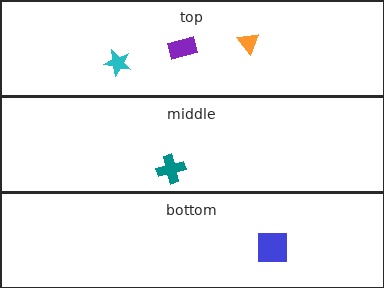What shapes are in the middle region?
The teal cross.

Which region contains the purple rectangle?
The top region.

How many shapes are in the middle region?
1.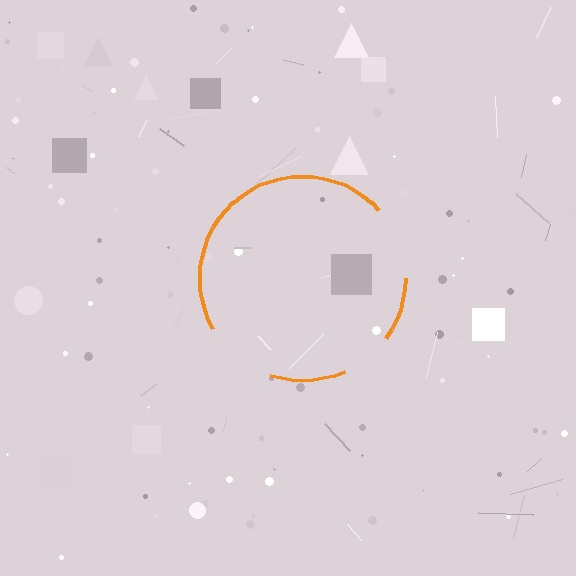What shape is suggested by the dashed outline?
The dashed outline suggests a circle.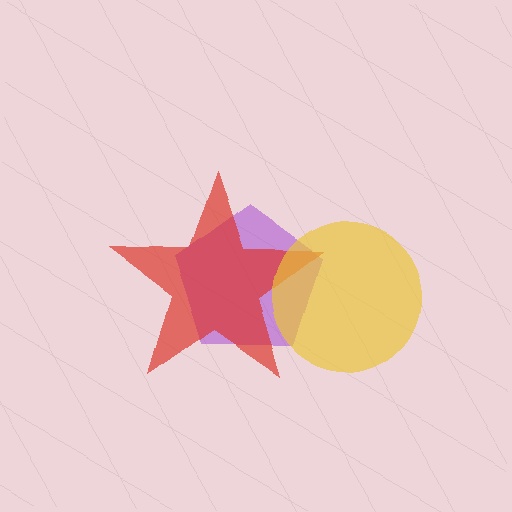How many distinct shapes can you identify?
There are 3 distinct shapes: a purple pentagon, a red star, a yellow circle.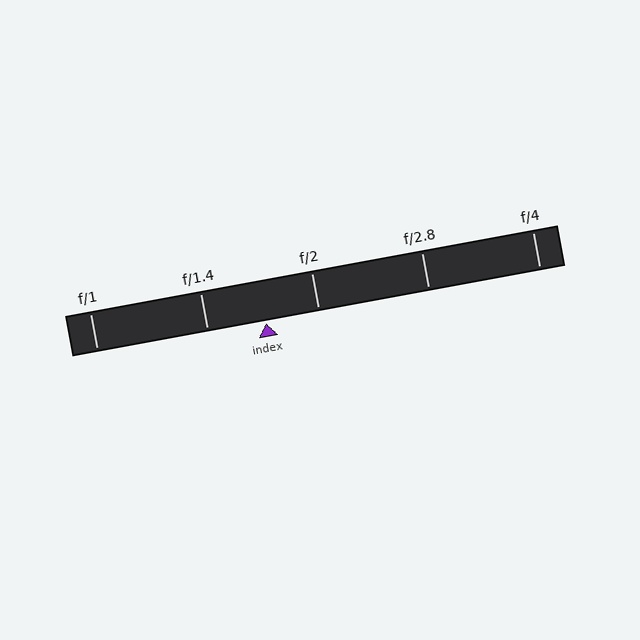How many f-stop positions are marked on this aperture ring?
There are 5 f-stop positions marked.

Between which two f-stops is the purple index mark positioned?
The index mark is between f/1.4 and f/2.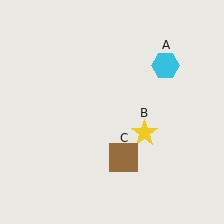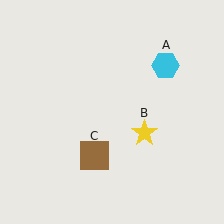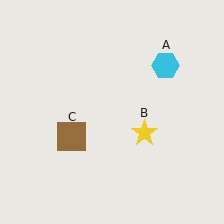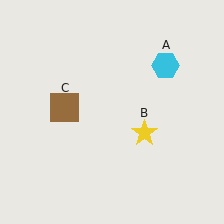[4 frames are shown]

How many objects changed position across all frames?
1 object changed position: brown square (object C).